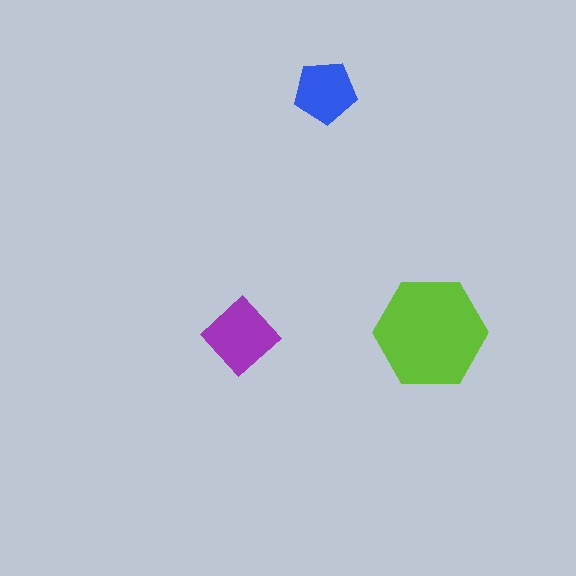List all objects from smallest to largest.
The blue pentagon, the purple diamond, the lime hexagon.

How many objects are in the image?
There are 3 objects in the image.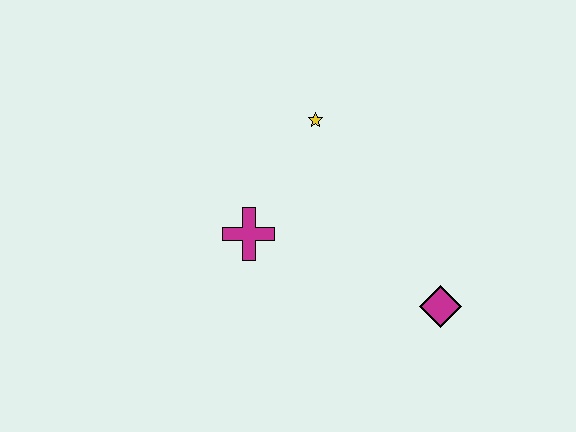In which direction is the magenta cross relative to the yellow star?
The magenta cross is below the yellow star.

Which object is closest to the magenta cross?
The yellow star is closest to the magenta cross.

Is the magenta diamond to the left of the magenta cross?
No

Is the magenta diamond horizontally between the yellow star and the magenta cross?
No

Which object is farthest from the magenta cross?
The magenta diamond is farthest from the magenta cross.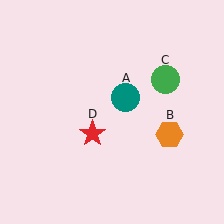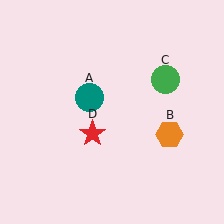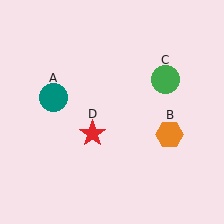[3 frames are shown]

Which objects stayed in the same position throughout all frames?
Orange hexagon (object B) and green circle (object C) and red star (object D) remained stationary.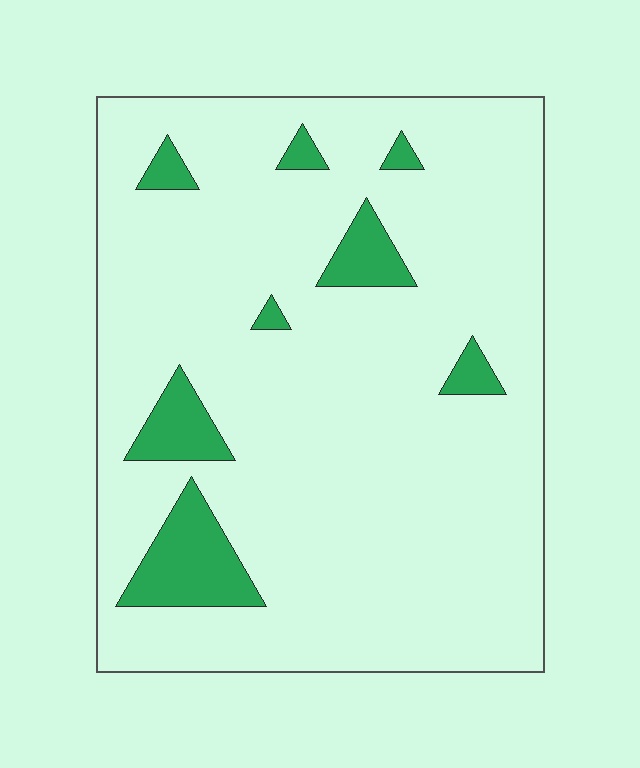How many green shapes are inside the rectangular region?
8.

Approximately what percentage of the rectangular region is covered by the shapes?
Approximately 10%.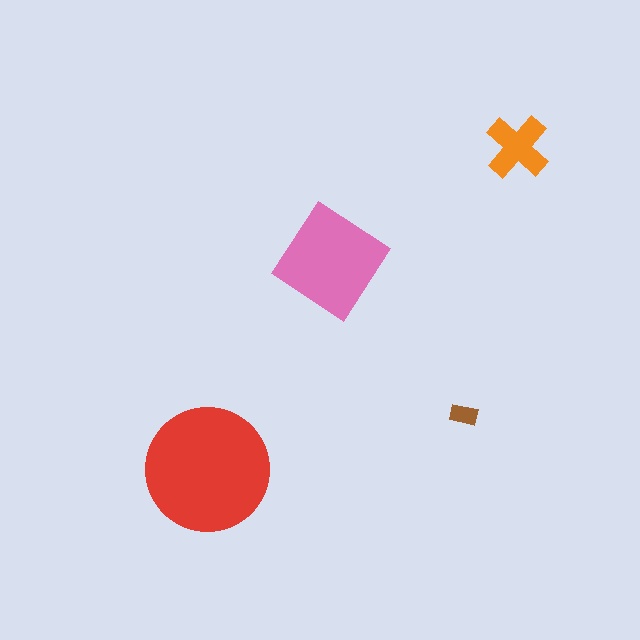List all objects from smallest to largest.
The brown rectangle, the orange cross, the pink diamond, the red circle.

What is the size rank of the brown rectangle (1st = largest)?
4th.